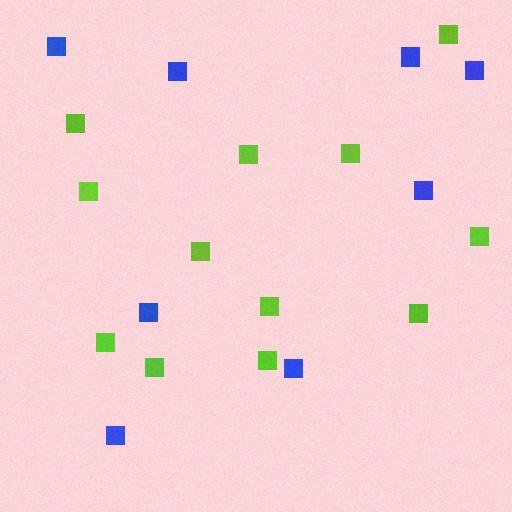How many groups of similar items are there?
There are 2 groups: one group of lime squares (12) and one group of blue squares (8).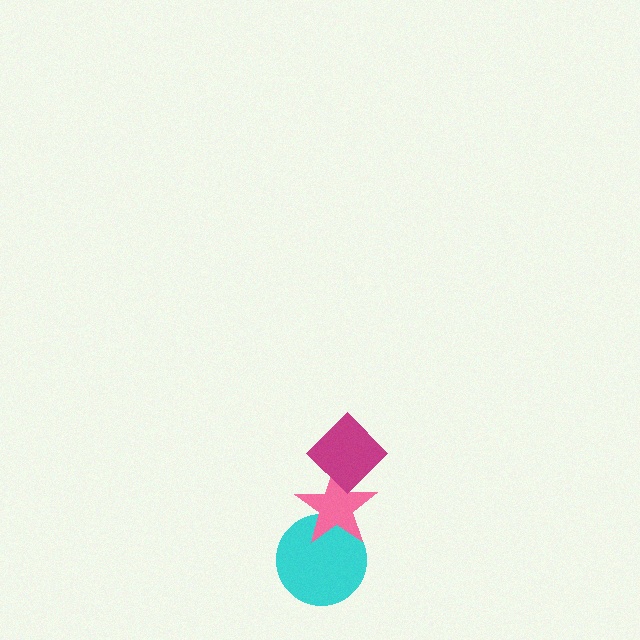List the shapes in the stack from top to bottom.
From top to bottom: the magenta diamond, the pink star, the cyan circle.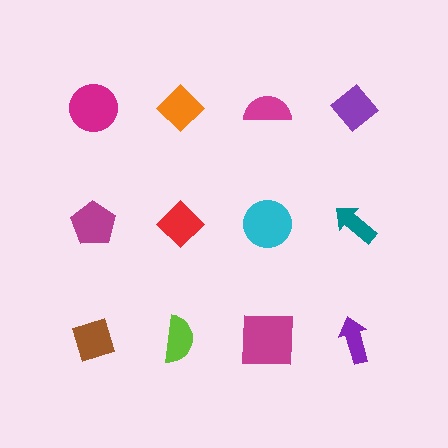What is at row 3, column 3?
A magenta square.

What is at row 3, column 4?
A purple arrow.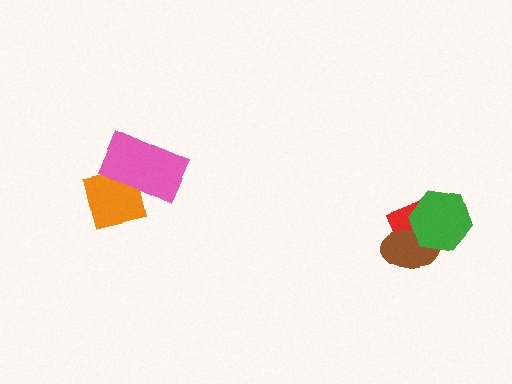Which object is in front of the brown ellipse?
The green hexagon is in front of the brown ellipse.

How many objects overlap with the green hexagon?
2 objects overlap with the green hexagon.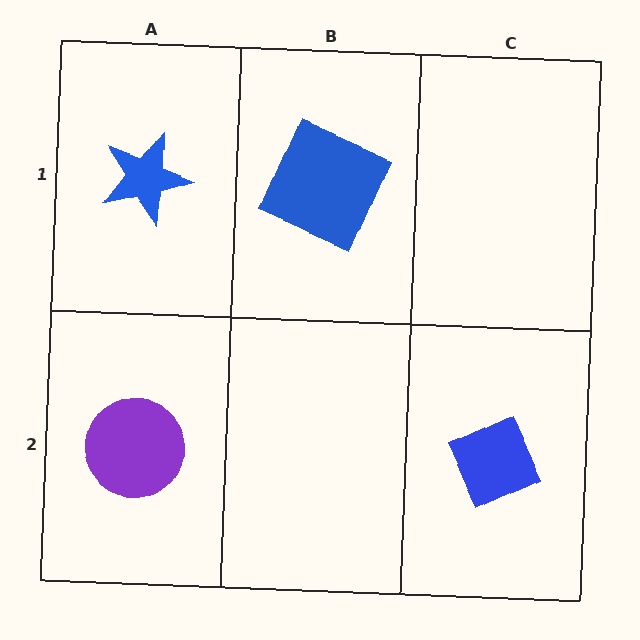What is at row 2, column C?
A blue diamond.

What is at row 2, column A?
A purple circle.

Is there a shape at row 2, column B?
No, that cell is empty.